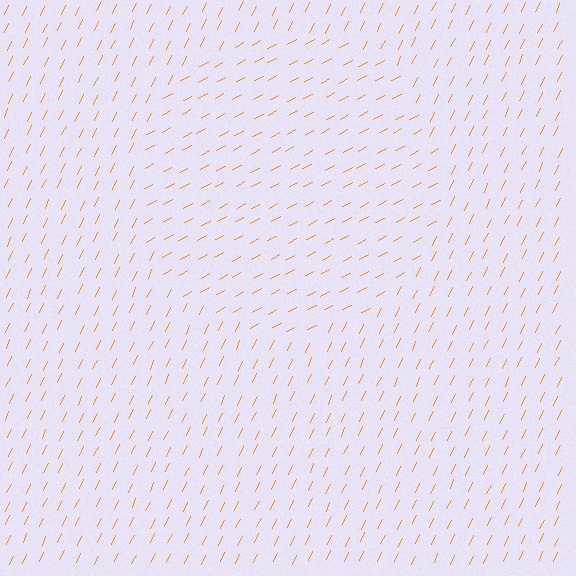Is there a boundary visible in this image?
Yes, there is a texture boundary formed by a change in line orientation.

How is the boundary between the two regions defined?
The boundary is defined purely by a change in line orientation (approximately 36 degrees difference). All lines are the same color and thickness.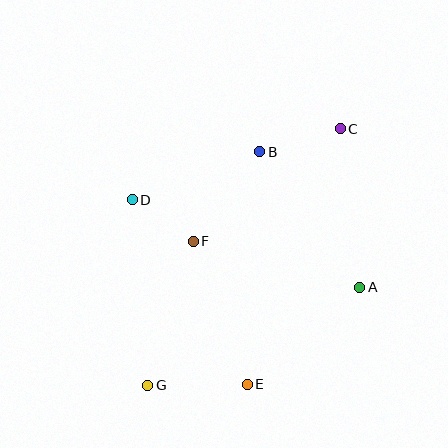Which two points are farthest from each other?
Points C and G are farthest from each other.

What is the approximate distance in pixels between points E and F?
The distance between E and F is approximately 153 pixels.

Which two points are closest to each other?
Points D and F are closest to each other.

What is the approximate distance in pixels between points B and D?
The distance between B and D is approximately 136 pixels.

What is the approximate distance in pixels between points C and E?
The distance between C and E is approximately 272 pixels.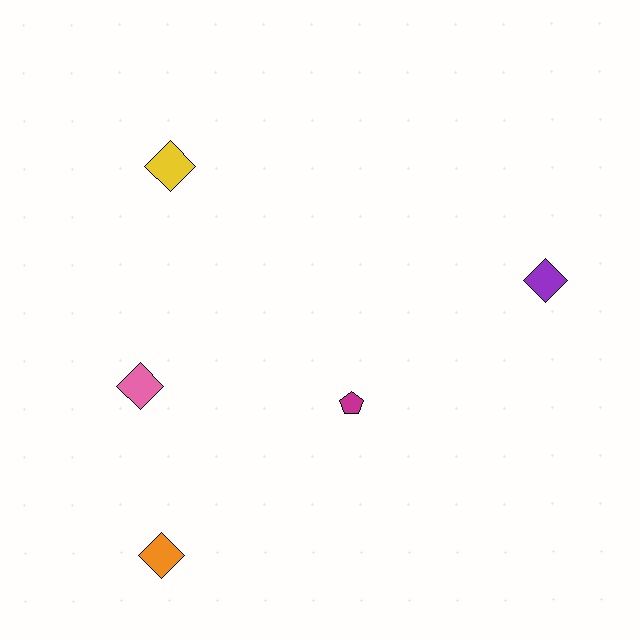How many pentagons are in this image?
There is 1 pentagon.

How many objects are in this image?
There are 5 objects.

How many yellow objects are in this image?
There is 1 yellow object.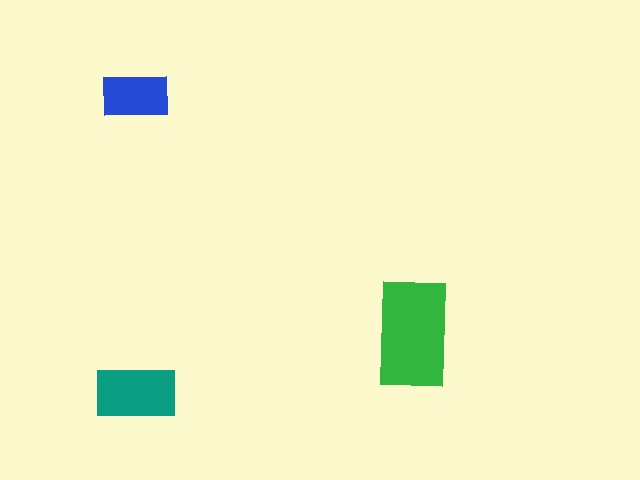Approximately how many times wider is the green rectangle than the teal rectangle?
About 1.5 times wider.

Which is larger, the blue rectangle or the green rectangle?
The green one.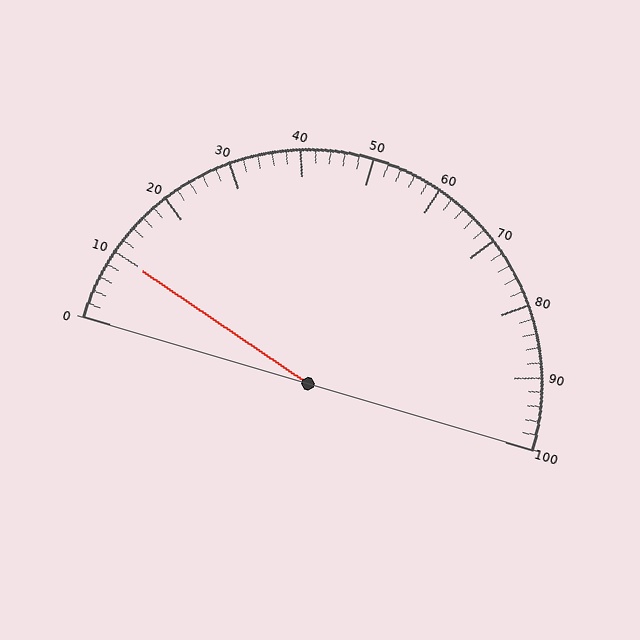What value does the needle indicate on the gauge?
The needle indicates approximately 10.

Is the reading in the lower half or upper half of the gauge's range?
The reading is in the lower half of the range (0 to 100).